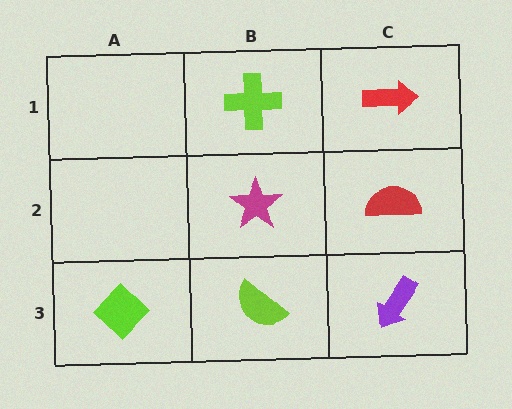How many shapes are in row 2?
2 shapes.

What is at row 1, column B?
A lime cross.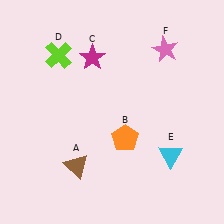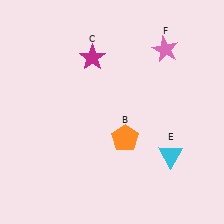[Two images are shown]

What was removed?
The lime cross (D), the brown triangle (A) were removed in Image 2.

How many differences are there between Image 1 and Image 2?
There are 2 differences between the two images.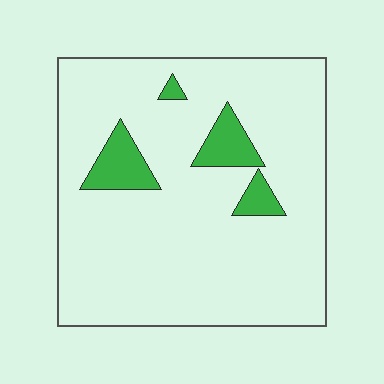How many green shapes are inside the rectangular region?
4.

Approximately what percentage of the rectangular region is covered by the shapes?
Approximately 10%.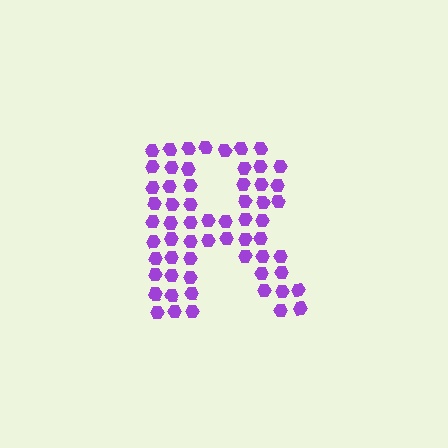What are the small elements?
The small elements are hexagons.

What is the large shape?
The large shape is the letter R.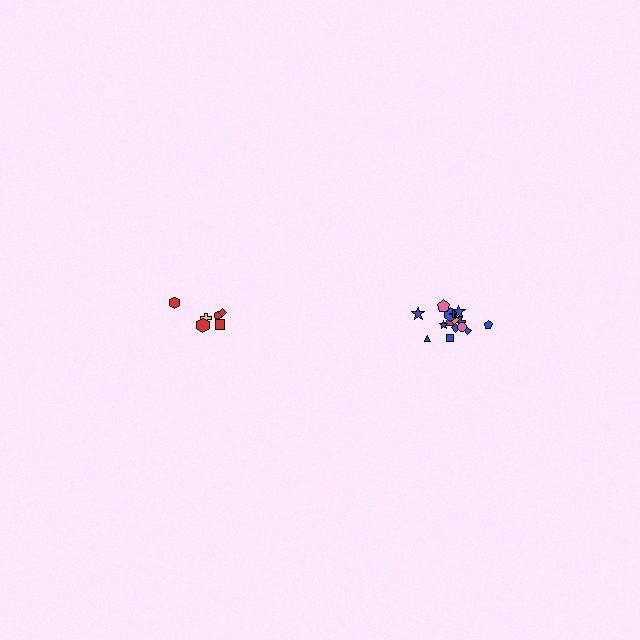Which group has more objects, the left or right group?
The right group.